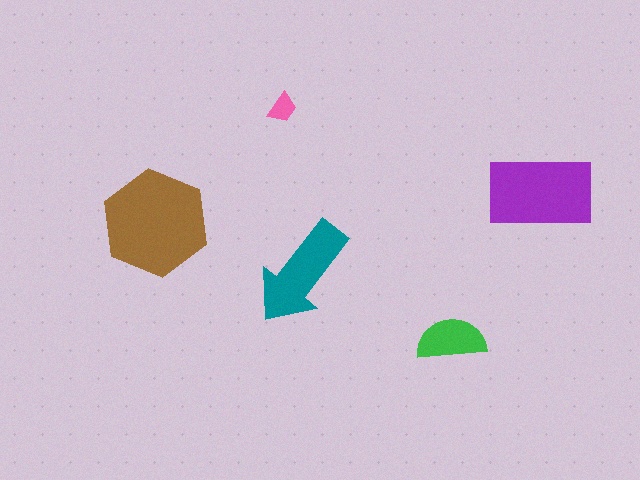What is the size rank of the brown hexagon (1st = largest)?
1st.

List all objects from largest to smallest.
The brown hexagon, the purple rectangle, the teal arrow, the green semicircle, the pink trapezoid.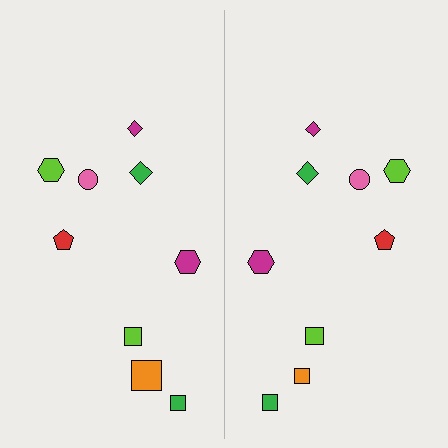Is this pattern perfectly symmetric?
No, the pattern is not perfectly symmetric. The orange square on the right side has a different size than its mirror counterpart.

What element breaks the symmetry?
The orange square on the right side has a different size than its mirror counterpart.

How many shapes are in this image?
There are 18 shapes in this image.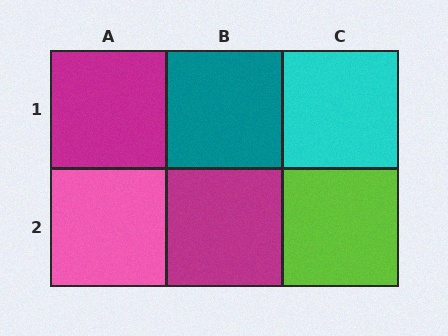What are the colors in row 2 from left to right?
Pink, magenta, lime.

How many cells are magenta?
2 cells are magenta.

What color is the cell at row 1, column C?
Cyan.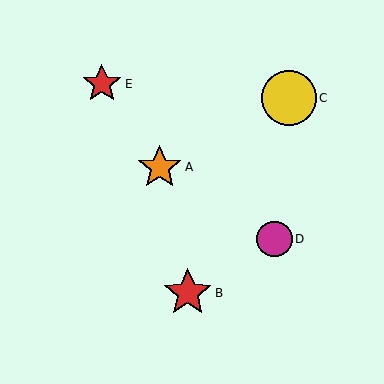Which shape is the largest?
The yellow circle (labeled C) is the largest.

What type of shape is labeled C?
Shape C is a yellow circle.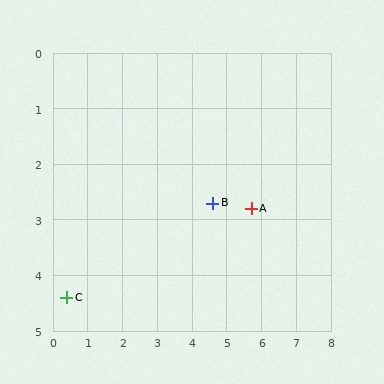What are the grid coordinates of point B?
Point B is at approximately (4.6, 2.7).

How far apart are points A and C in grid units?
Points A and C are about 5.5 grid units apart.